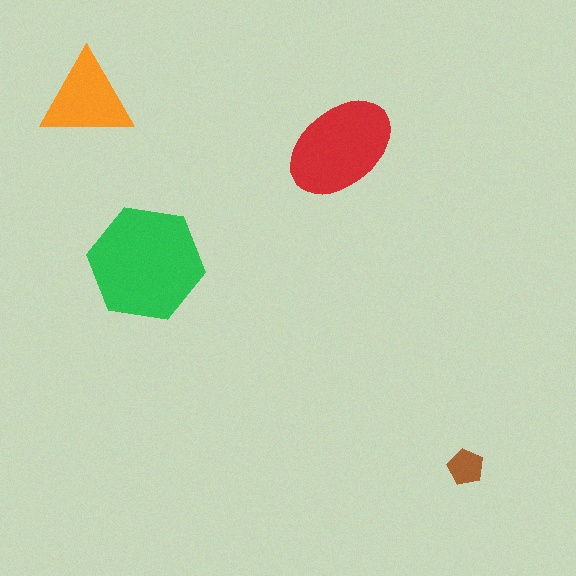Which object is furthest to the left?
The orange triangle is leftmost.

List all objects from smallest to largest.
The brown pentagon, the orange triangle, the red ellipse, the green hexagon.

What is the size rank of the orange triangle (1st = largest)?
3rd.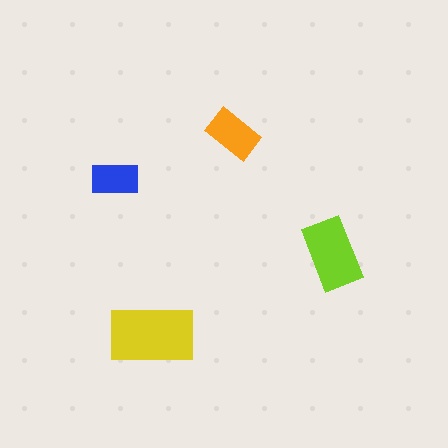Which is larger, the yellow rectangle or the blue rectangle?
The yellow one.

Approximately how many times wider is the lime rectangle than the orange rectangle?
About 1.5 times wider.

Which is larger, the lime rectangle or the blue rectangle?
The lime one.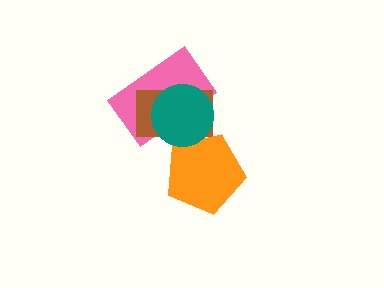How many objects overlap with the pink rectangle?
2 objects overlap with the pink rectangle.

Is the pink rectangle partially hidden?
Yes, it is partially covered by another shape.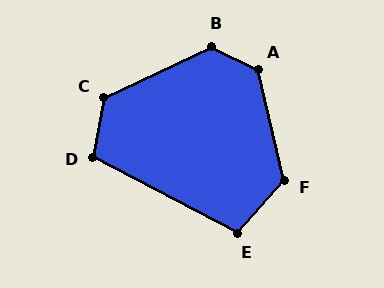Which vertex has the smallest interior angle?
E, at approximately 104 degrees.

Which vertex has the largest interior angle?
A, at approximately 130 degrees.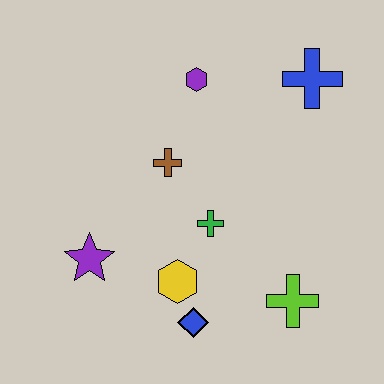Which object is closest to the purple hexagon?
The brown cross is closest to the purple hexagon.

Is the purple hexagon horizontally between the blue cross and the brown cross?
Yes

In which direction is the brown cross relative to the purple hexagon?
The brown cross is below the purple hexagon.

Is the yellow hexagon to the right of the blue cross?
No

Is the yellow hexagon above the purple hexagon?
No